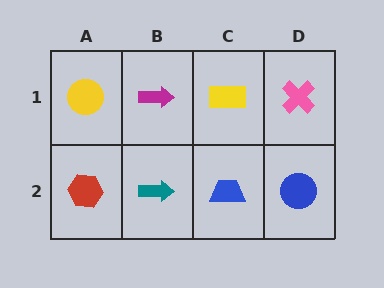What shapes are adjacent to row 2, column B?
A magenta arrow (row 1, column B), a red hexagon (row 2, column A), a blue trapezoid (row 2, column C).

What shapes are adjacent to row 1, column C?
A blue trapezoid (row 2, column C), a magenta arrow (row 1, column B), a pink cross (row 1, column D).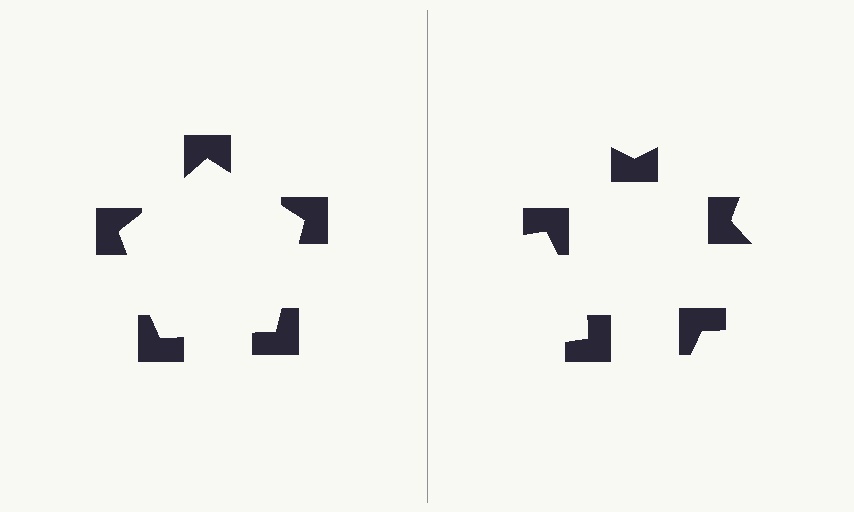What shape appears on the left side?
An illusory pentagon.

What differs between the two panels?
The notched squares are positioned identically on both sides; only the wedge orientations differ. On the left they align to a pentagon; on the right they are misaligned.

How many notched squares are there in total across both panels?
10 — 5 on each side.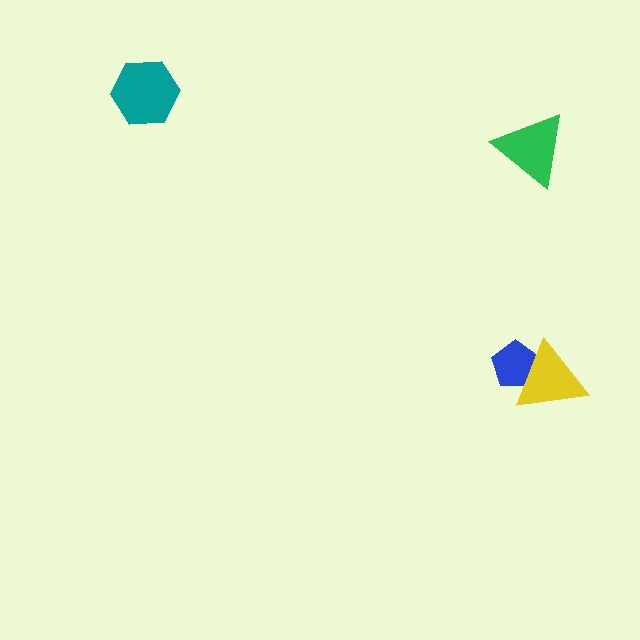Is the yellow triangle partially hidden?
No, no other shape covers it.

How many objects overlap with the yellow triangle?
1 object overlaps with the yellow triangle.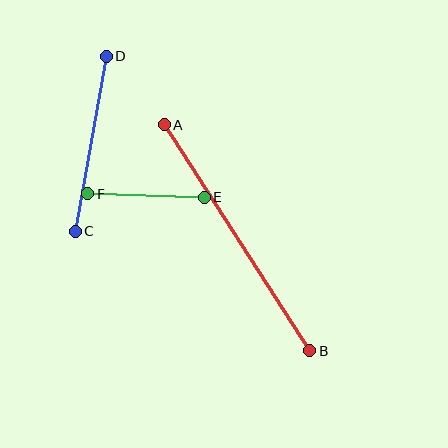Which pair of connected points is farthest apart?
Points A and B are farthest apart.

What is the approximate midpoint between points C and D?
The midpoint is at approximately (91, 144) pixels.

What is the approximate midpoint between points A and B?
The midpoint is at approximately (237, 238) pixels.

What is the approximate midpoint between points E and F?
The midpoint is at approximately (146, 195) pixels.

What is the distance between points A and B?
The distance is approximately 269 pixels.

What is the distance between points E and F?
The distance is approximately 117 pixels.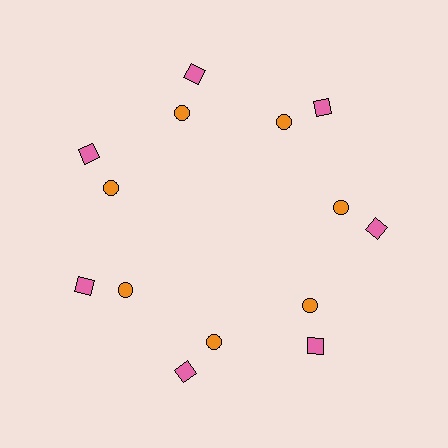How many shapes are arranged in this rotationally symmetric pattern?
There are 14 shapes, arranged in 7 groups of 2.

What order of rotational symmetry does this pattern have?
This pattern has 7-fold rotational symmetry.